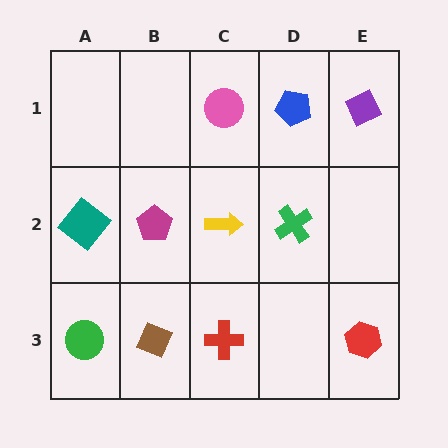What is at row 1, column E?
A purple diamond.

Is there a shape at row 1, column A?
No, that cell is empty.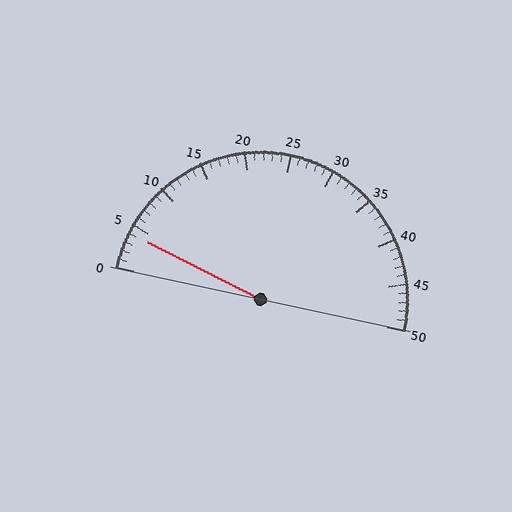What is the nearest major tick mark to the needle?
The nearest major tick mark is 5.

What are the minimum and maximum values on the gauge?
The gauge ranges from 0 to 50.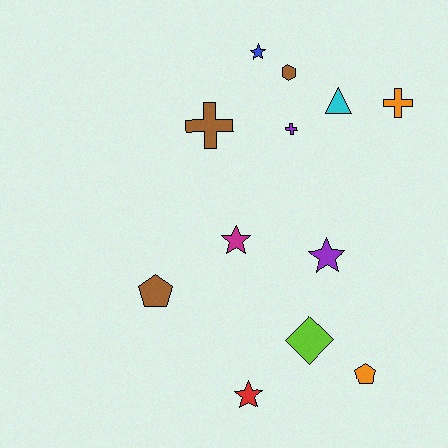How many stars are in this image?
There are 4 stars.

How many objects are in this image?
There are 12 objects.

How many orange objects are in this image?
There are 2 orange objects.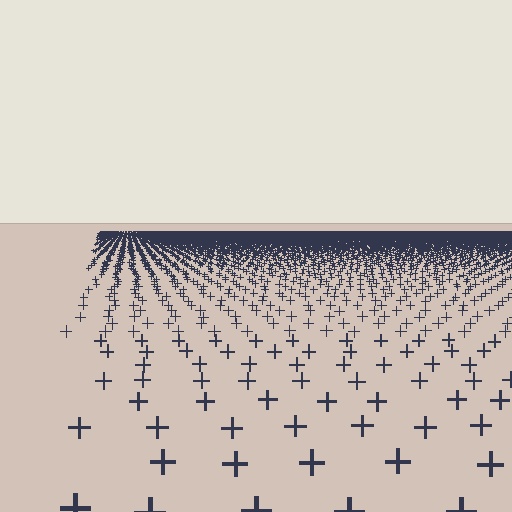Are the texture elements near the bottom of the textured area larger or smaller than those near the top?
Larger. Near the bottom, elements are closer to the viewer and appear at a bigger on-screen size.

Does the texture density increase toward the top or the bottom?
Density increases toward the top.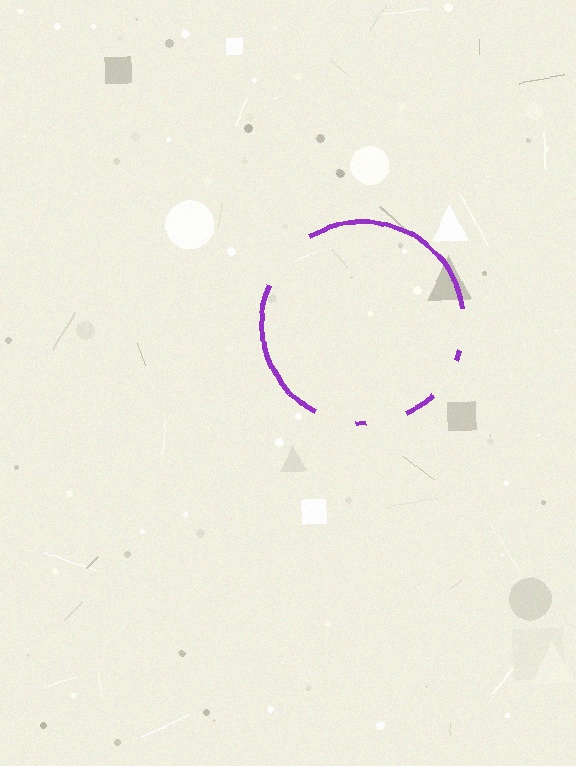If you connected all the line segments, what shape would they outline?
They would outline a circle.